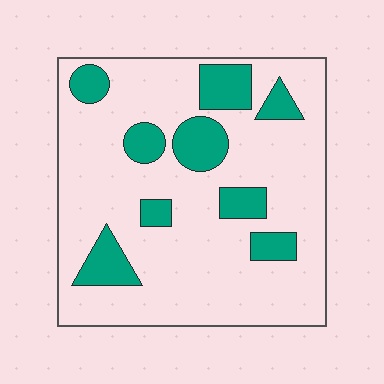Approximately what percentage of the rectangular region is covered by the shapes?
Approximately 20%.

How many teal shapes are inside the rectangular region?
9.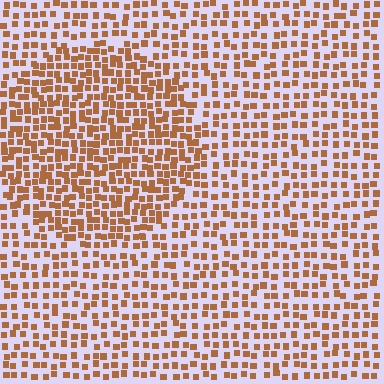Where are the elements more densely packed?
The elements are more densely packed inside the circle boundary.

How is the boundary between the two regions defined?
The boundary is defined by a change in element density (approximately 1.7x ratio). All elements are the same color, size, and shape.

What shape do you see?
I see a circle.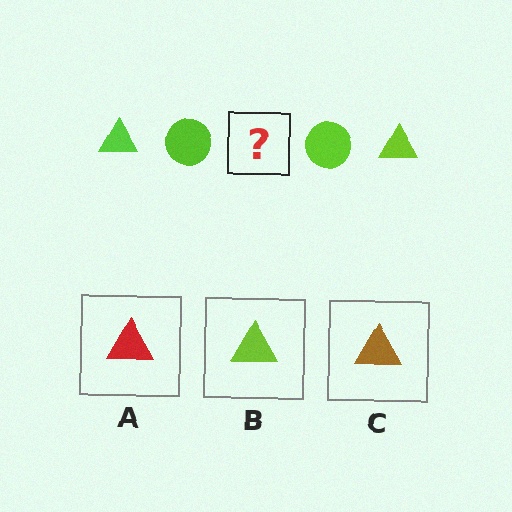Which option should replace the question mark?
Option B.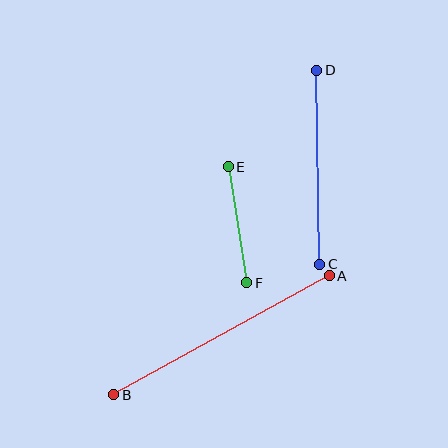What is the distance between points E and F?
The distance is approximately 117 pixels.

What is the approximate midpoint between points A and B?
The midpoint is at approximately (221, 335) pixels.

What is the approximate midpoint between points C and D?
The midpoint is at approximately (318, 167) pixels.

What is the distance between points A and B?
The distance is approximately 246 pixels.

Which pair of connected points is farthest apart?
Points A and B are farthest apart.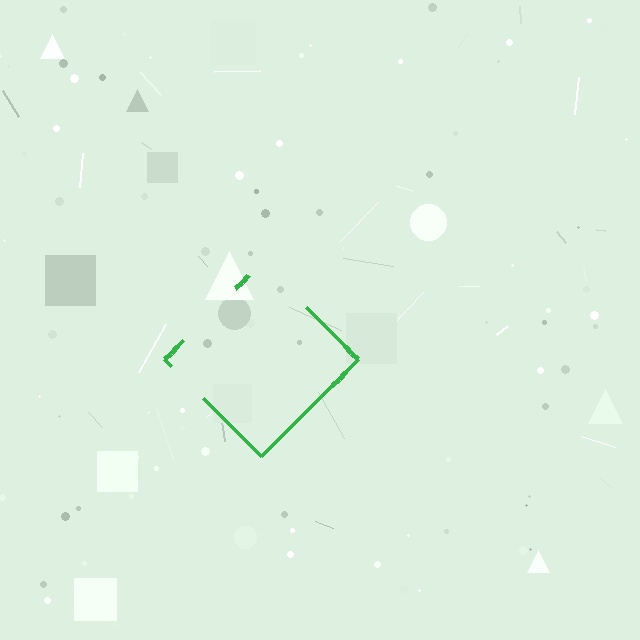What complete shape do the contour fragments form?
The contour fragments form a diamond.